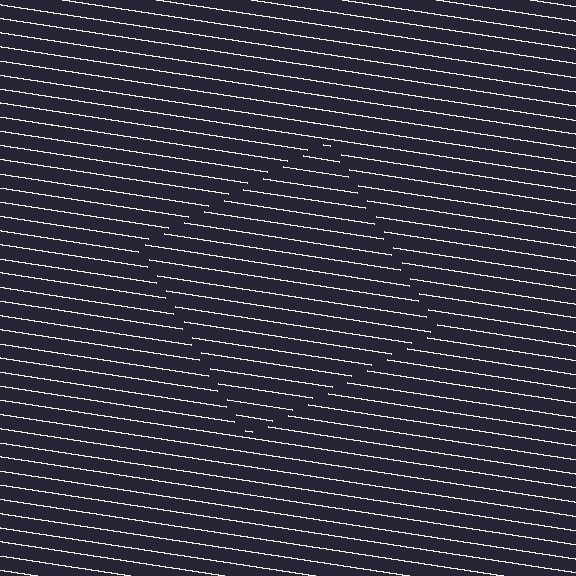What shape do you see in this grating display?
An illusory square. The interior of the shape contains the same grating, shifted by half a period — the contour is defined by the phase discontinuity where line-ends from the inner and outer gratings abut.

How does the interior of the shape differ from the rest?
The interior of the shape contains the same grating, shifted by half a period — the contour is defined by the phase discontinuity where line-ends from the inner and outer gratings abut.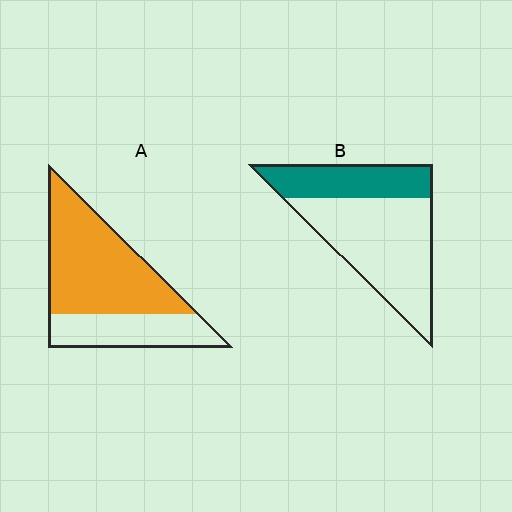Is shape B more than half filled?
No.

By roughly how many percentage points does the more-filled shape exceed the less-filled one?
By roughly 35 percentage points (A over B).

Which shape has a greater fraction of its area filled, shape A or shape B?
Shape A.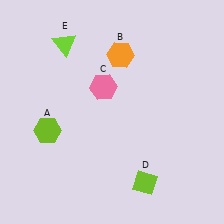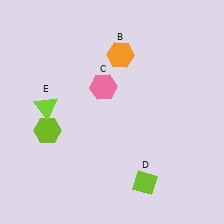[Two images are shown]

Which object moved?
The lime triangle (E) moved down.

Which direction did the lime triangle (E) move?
The lime triangle (E) moved down.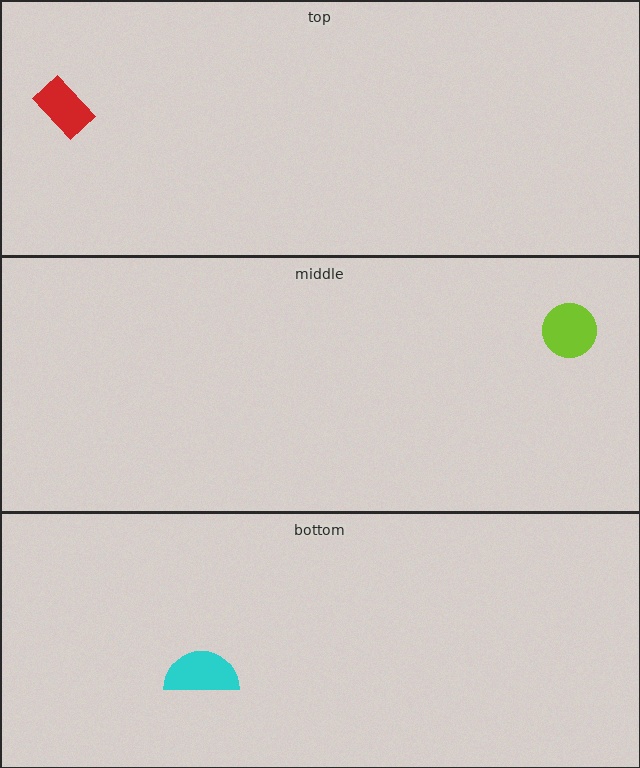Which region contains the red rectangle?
The top region.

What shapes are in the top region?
The red rectangle.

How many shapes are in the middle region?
1.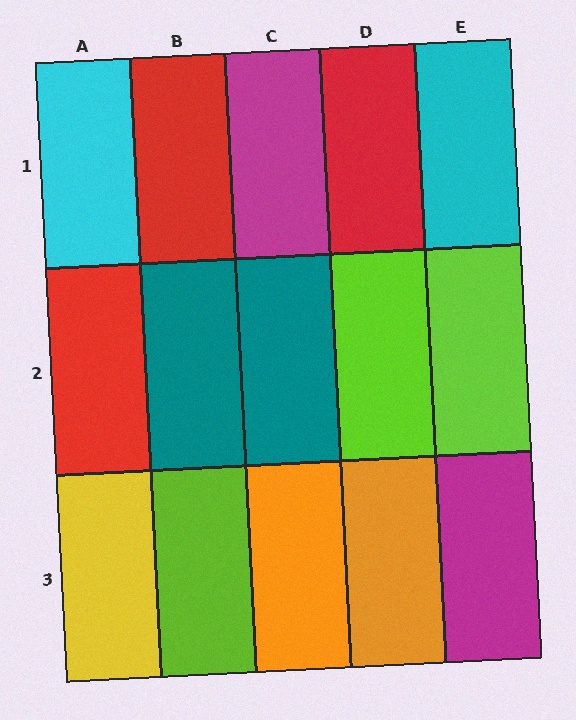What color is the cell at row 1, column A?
Cyan.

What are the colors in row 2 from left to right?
Red, teal, teal, lime, lime.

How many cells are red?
3 cells are red.